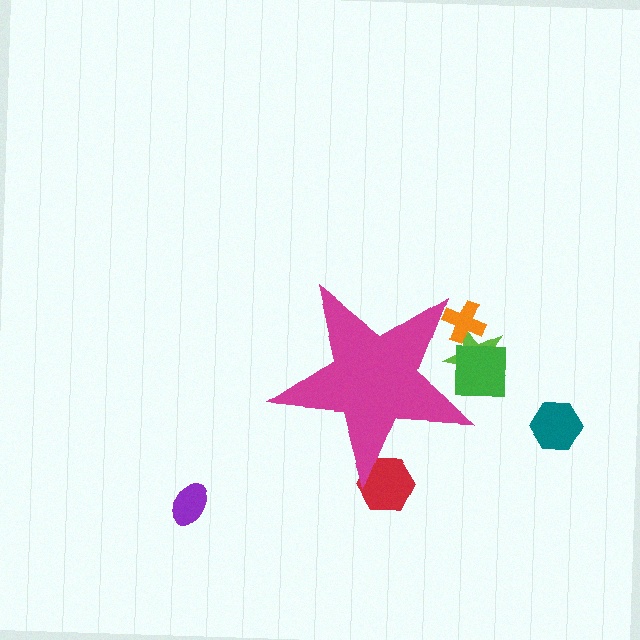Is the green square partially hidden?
Yes, the green square is partially hidden behind the magenta star.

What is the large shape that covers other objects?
A magenta star.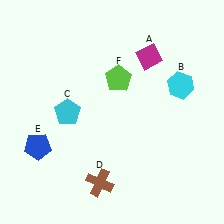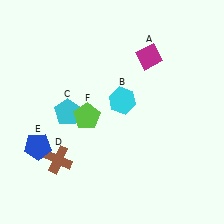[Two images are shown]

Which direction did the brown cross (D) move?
The brown cross (D) moved left.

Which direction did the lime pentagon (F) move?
The lime pentagon (F) moved down.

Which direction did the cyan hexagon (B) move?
The cyan hexagon (B) moved left.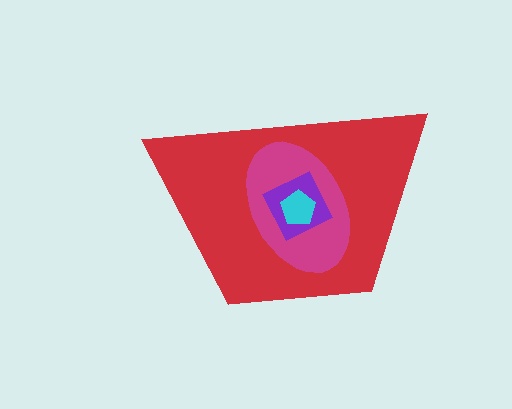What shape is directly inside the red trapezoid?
The magenta ellipse.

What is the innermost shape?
The cyan pentagon.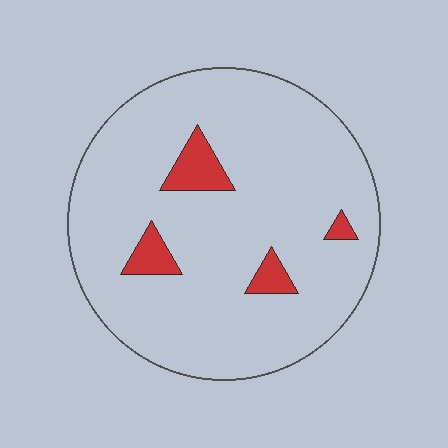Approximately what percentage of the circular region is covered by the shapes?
Approximately 10%.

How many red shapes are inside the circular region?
4.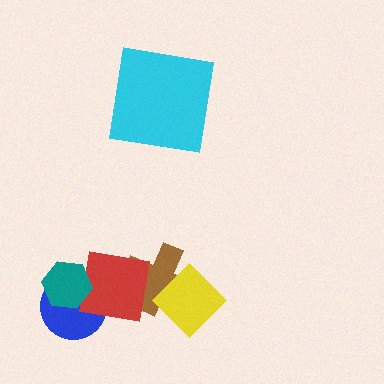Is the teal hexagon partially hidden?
No, no other shape covers it.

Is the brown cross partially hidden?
Yes, it is partially covered by another shape.